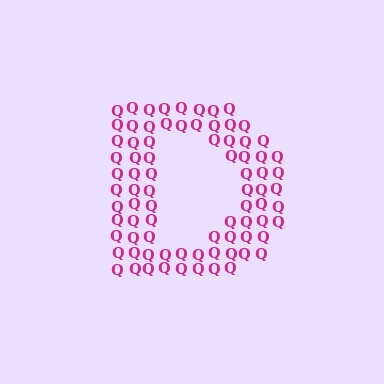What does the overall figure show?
The overall figure shows the letter D.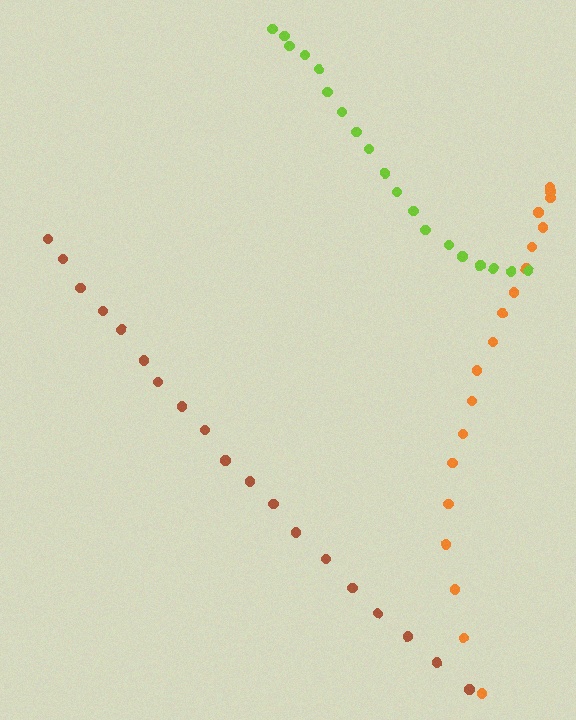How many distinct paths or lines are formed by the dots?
There are 3 distinct paths.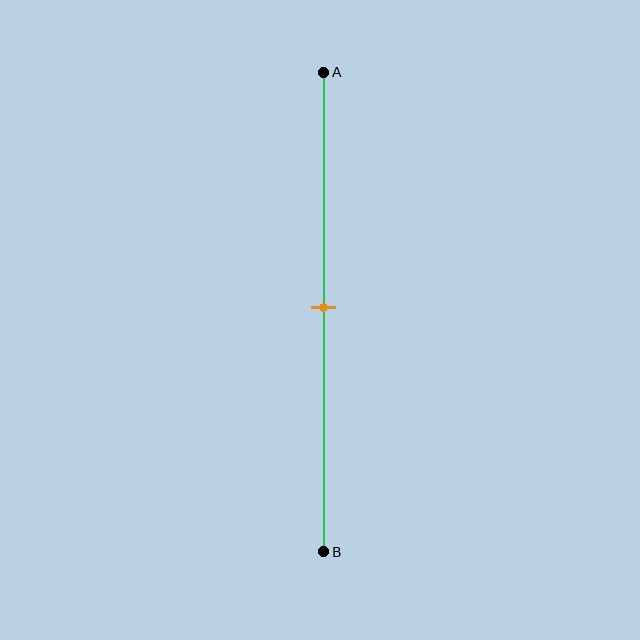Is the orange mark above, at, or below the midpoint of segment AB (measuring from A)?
The orange mark is approximately at the midpoint of segment AB.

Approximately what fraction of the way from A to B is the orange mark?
The orange mark is approximately 50% of the way from A to B.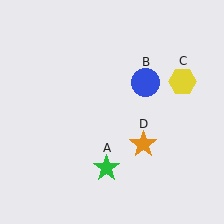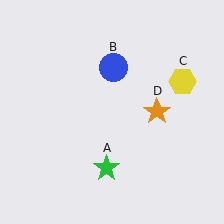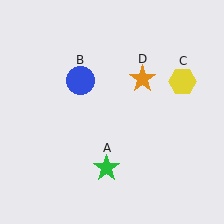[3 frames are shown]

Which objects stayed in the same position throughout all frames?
Green star (object A) and yellow hexagon (object C) remained stationary.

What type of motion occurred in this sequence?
The blue circle (object B), orange star (object D) rotated counterclockwise around the center of the scene.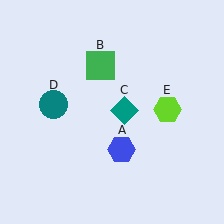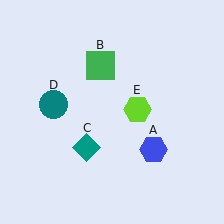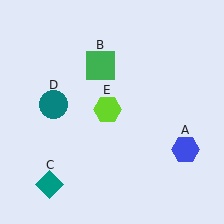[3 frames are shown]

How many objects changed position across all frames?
3 objects changed position: blue hexagon (object A), teal diamond (object C), lime hexagon (object E).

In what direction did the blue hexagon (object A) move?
The blue hexagon (object A) moved right.